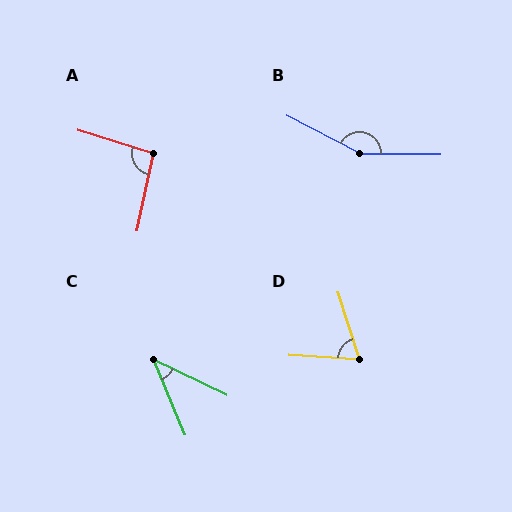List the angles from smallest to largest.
C (42°), D (69°), A (95°), B (153°).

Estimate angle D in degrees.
Approximately 69 degrees.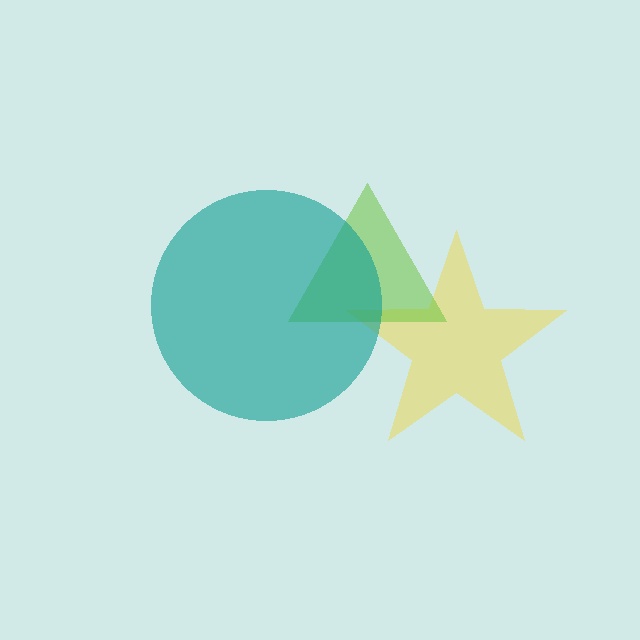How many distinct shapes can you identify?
There are 3 distinct shapes: a yellow star, a lime triangle, a teal circle.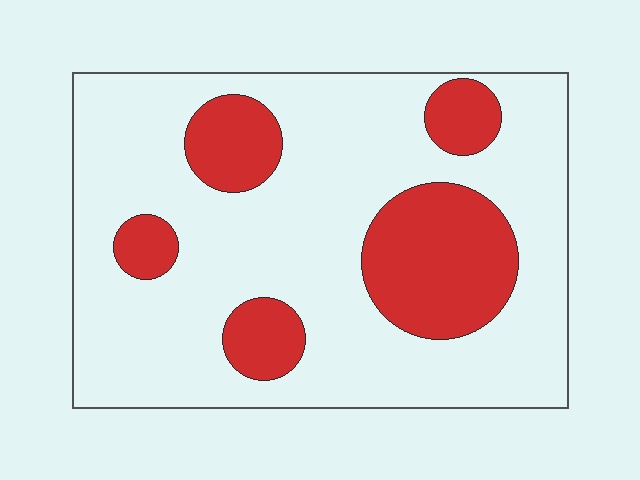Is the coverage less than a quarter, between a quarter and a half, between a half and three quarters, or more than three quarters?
Less than a quarter.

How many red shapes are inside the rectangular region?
5.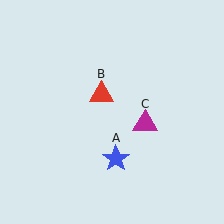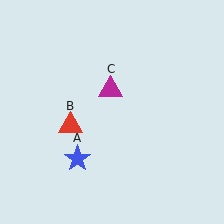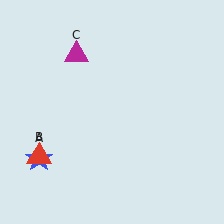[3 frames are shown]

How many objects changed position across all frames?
3 objects changed position: blue star (object A), red triangle (object B), magenta triangle (object C).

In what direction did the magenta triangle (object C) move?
The magenta triangle (object C) moved up and to the left.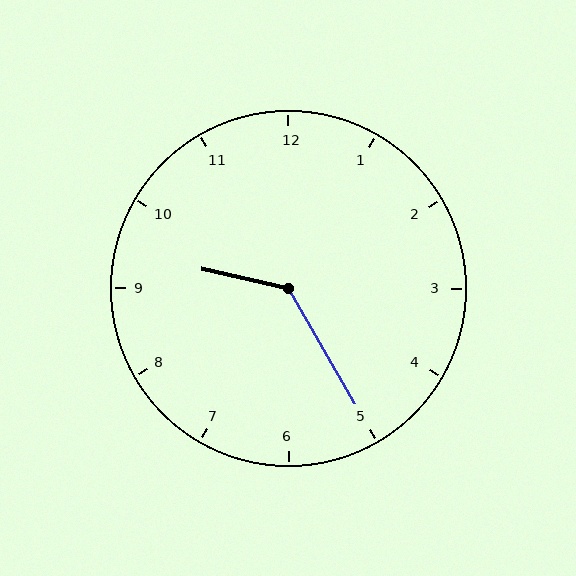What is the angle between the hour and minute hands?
Approximately 132 degrees.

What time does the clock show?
9:25.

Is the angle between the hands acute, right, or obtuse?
It is obtuse.